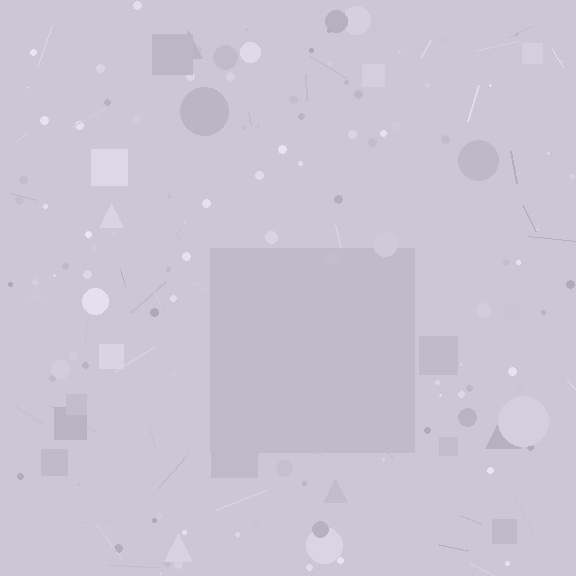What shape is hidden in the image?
A square is hidden in the image.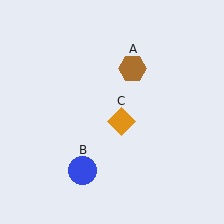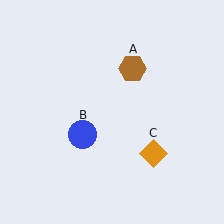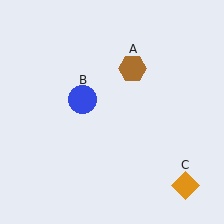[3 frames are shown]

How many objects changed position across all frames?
2 objects changed position: blue circle (object B), orange diamond (object C).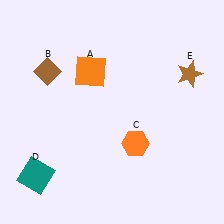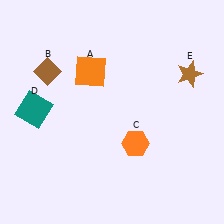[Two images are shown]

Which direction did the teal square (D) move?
The teal square (D) moved up.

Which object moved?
The teal square (D) moved up.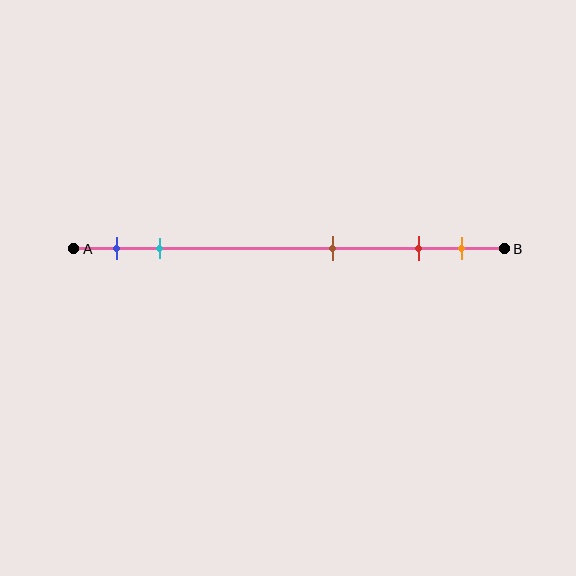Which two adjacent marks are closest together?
The red and orange marks are the closest adjacent pair.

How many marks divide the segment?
There are 5 marks dividing the segment.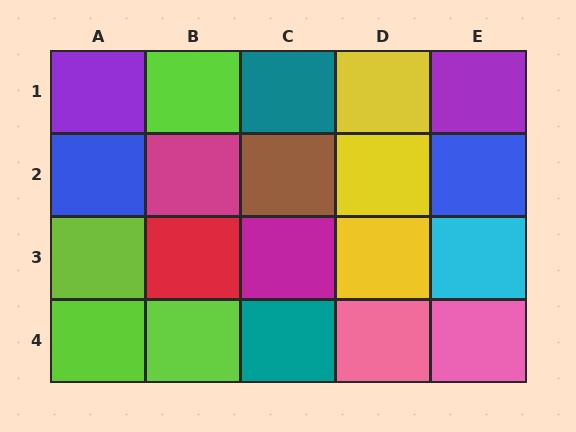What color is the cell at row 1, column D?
Yellow.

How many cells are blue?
2 cells are blue.